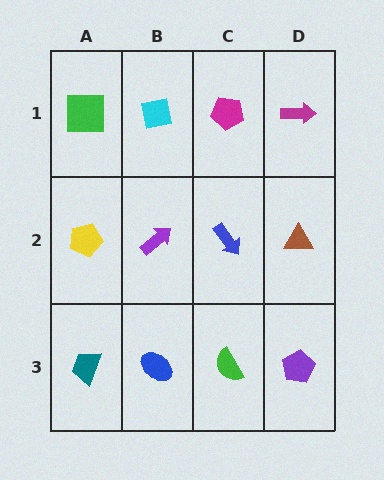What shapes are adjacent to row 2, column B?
A cyan square (row 1, column B), a blue ellipse (row 3, column B), a yellow pentagon (row 2, column A), a blue arrow (row 2, column C).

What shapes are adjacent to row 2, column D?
A magenta arrow (row 1, column D), a purple pentagon (row 3, column D), a blue arrow (row 2, column C).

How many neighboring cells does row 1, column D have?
2.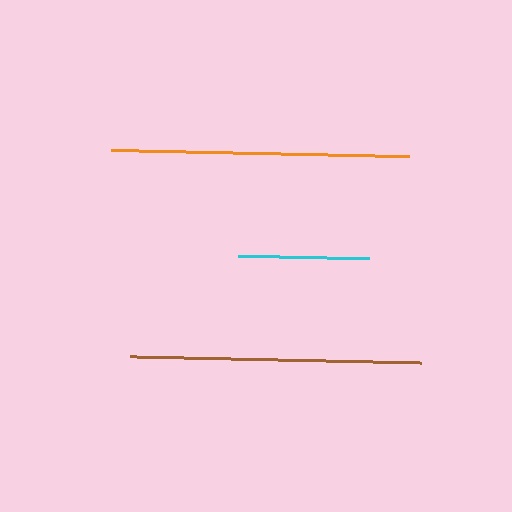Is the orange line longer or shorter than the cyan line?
The orange line is longer than the cyan line.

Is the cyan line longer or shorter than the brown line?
The brown line is longer than the cyan line.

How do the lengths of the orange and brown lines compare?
The orange and brown lines are approximately the same length.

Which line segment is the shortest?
The cyan line is the shortest at approximately 131 pixels.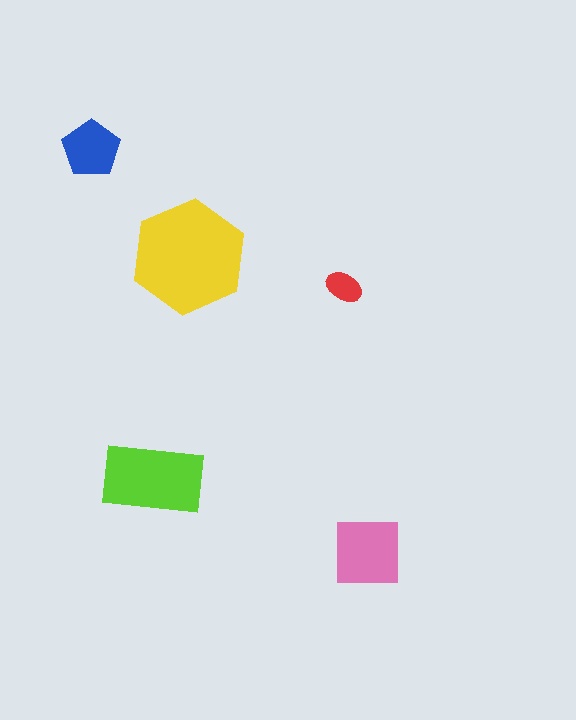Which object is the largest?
The yellow hexagon.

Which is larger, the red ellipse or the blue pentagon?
The blue pentagon.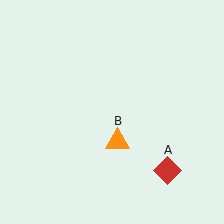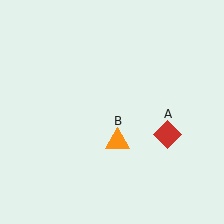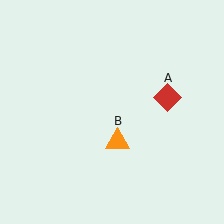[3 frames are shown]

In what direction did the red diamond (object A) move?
The red diamond (object A) moved up.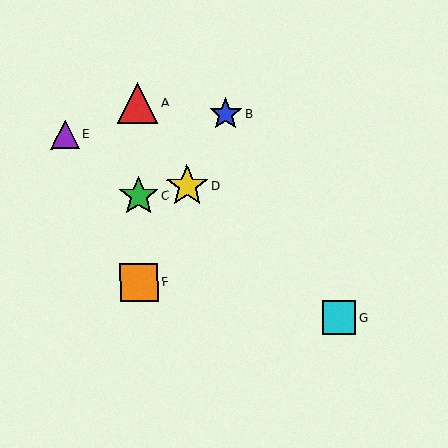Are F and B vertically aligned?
No, F is at x≈139 and B is at x≈226.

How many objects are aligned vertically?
3 objects (A, C, F) are aligned vertically.